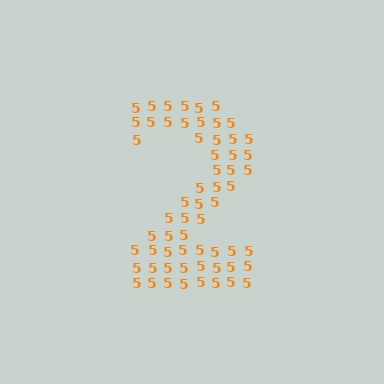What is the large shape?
The large shape is the digit 2.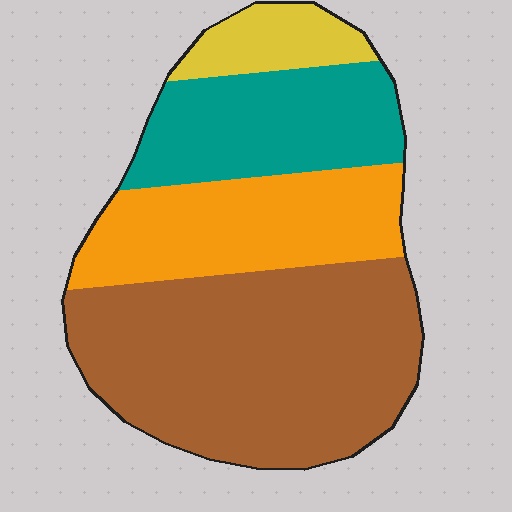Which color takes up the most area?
Brown, at roughly 45%.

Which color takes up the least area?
Yellow, at roughly 10%.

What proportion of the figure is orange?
Orange takes up about one quarter (1/4) of the figure.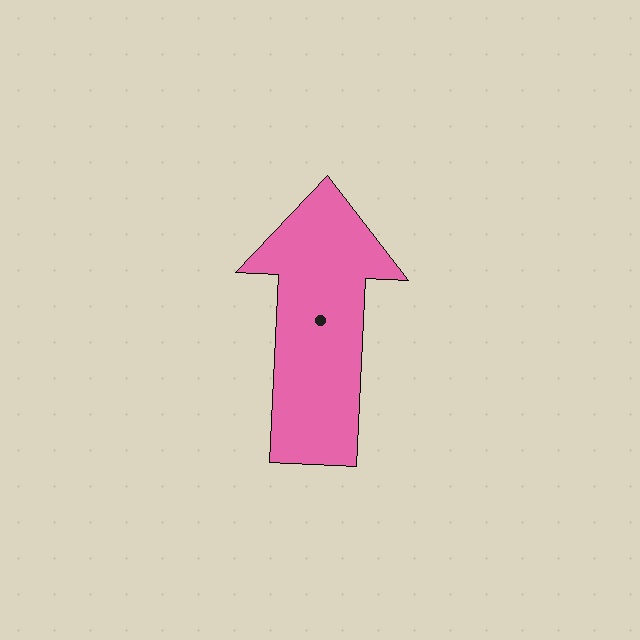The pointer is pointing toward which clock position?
Roughly 12 o'clock.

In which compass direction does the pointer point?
North.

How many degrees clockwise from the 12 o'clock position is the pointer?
Approximately 3 degrees.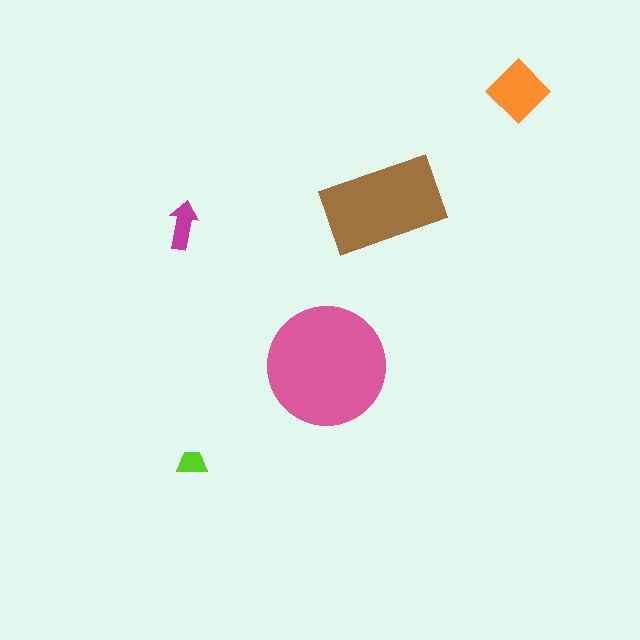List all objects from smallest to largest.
The lime trapezoid, the magenta arrow, the orange diamond, the brown rectangle, the pink circle.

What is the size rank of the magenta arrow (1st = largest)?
4th.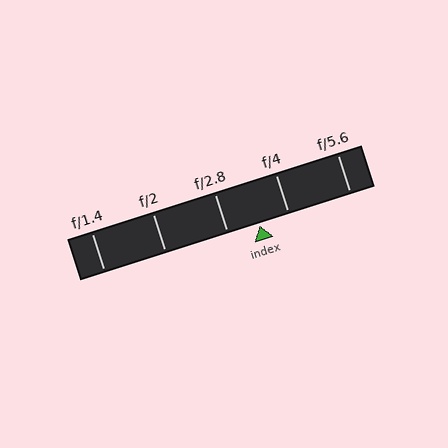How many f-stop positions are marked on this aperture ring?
There are 5 f-stop positions marked.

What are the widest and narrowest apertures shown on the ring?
The widest aperture shown is f/1.4 and the narrowest is f/5.6.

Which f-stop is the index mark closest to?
The index mark is closest to f/4.